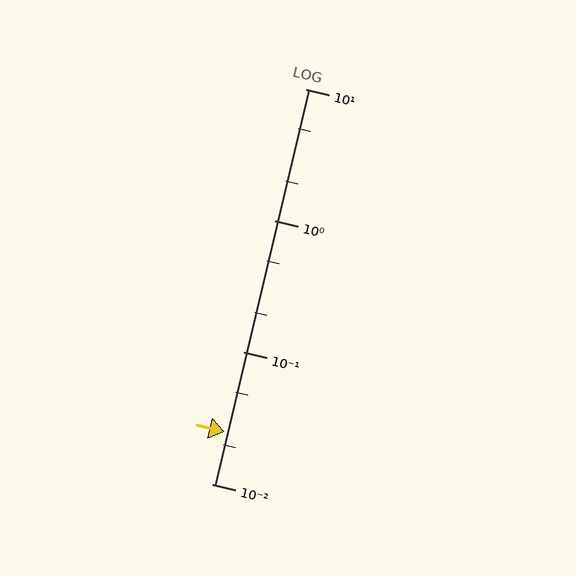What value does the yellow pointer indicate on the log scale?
The pointer indicates approximately 0.025.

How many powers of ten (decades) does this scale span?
The scale spans 3 decades, from 0.01 to 10.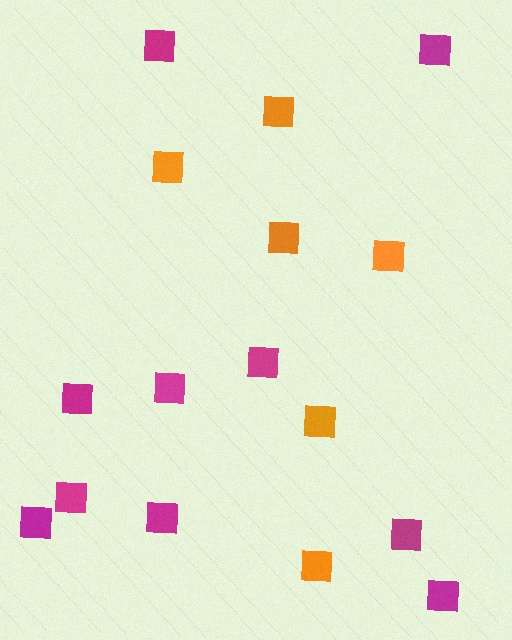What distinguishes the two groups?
There are 2 groups: one group of magenta squares (10) and one group of orange squares (6).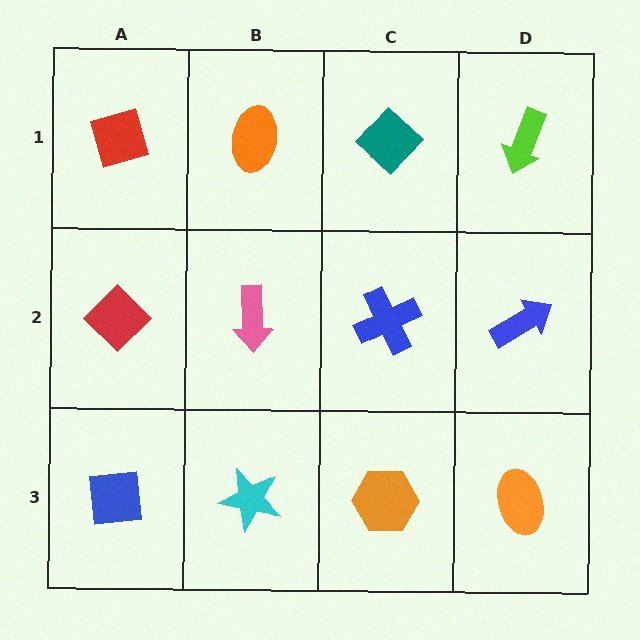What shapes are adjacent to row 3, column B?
A pink arrow (row 2, column B), a blue square (row 3, column A), an orange hexagon (row 3, column C).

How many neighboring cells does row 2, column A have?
3.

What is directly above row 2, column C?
A teal diamond.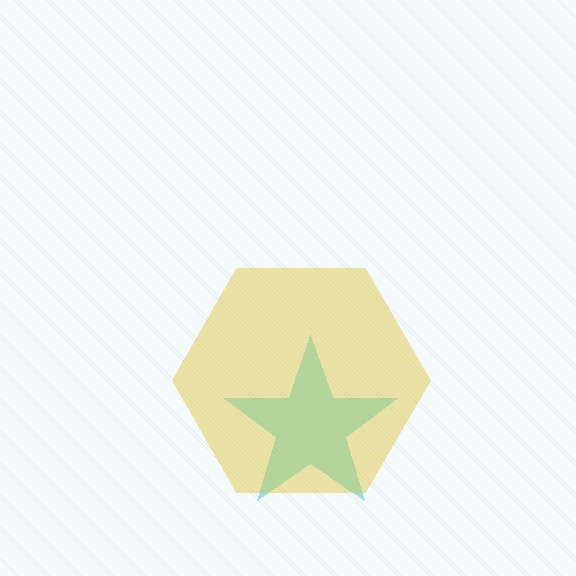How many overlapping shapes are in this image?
There are 2 overlapping shapes in the image.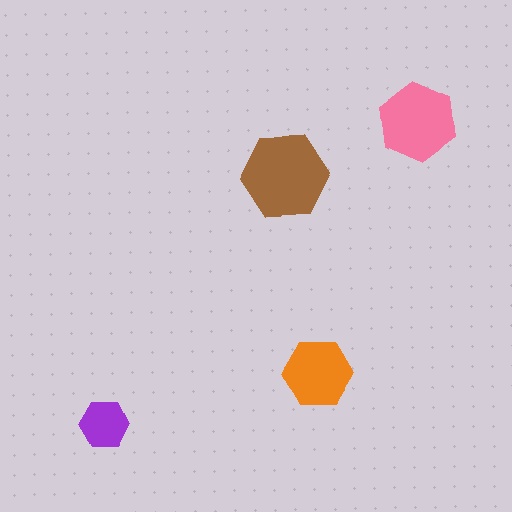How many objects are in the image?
There are 4 objects in the image.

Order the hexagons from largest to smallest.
the brown one, the pink one, the orange one, the purple one.